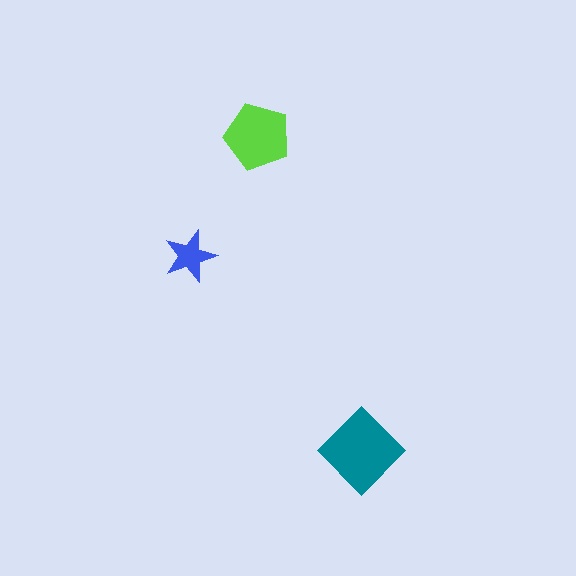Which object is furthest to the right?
The teal diamond is rightmost.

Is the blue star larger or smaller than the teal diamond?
Smaller.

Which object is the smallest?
The blue star.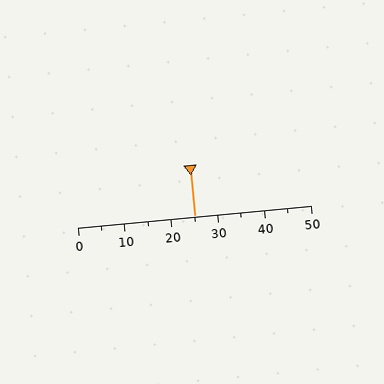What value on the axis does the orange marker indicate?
The marker indicates approximately 25.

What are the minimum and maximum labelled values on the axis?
The axis runs from 0 to 50.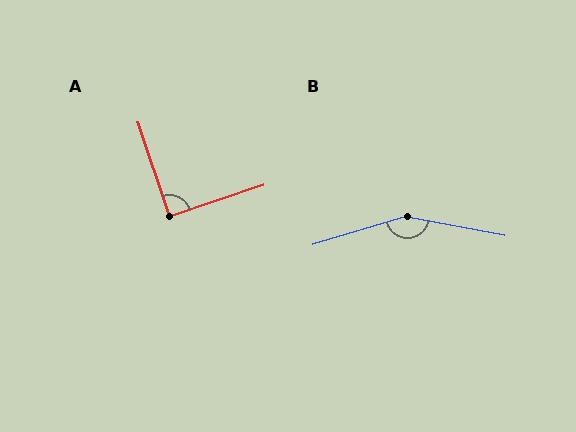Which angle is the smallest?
A, at approximately 90 degrees.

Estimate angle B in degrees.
Approximately 152 degrees.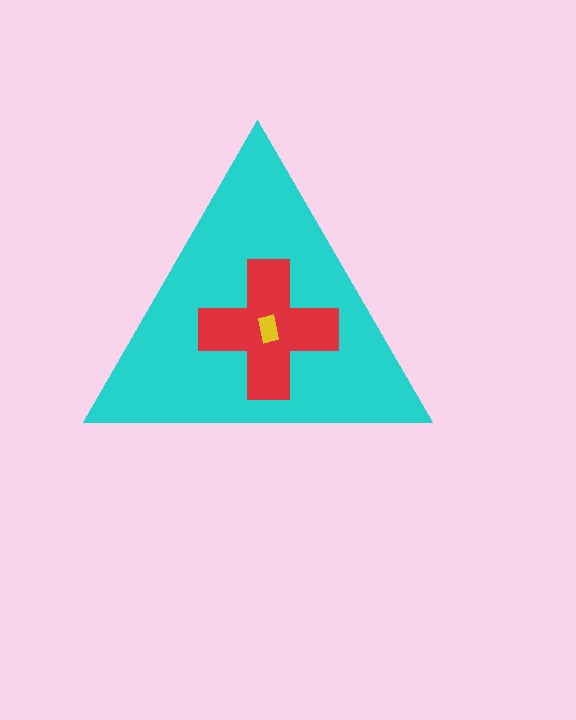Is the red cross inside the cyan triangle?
Yes.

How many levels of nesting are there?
3.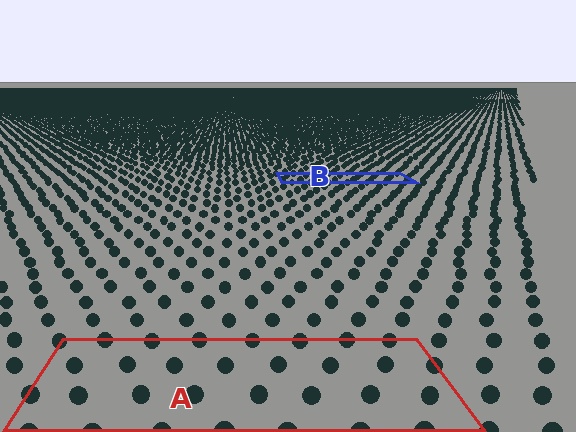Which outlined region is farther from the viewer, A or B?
Region B is farther from the viewer — the texture elements inside it appear smaller and more densely packed.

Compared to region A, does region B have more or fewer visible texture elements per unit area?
Region B has more texture elements per unit area — they are packed more densely because it is farther away.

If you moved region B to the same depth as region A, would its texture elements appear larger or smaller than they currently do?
They would appear larger. At a closer depth, the same texture elements are projected at a bigger on-screen size.